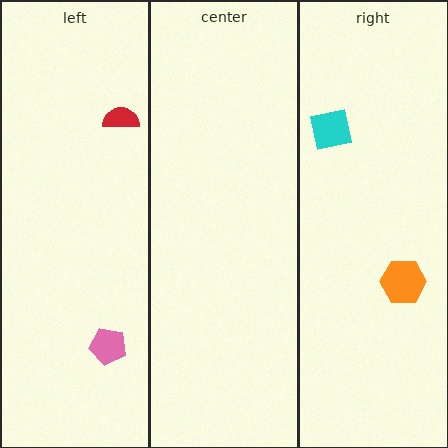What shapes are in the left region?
The pink pentagon, the red semicircle.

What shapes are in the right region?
The orange hexagon, the cyan square.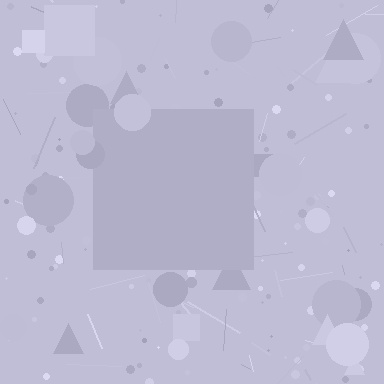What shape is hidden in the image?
A square is hidden in the image.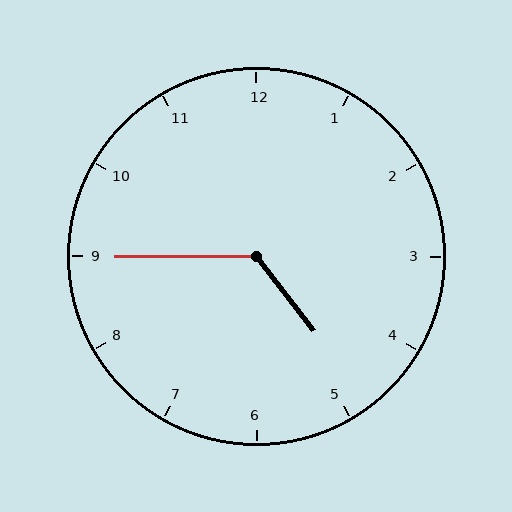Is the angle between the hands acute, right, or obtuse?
It is obtuse.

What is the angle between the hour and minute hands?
Approximately 128 degrees.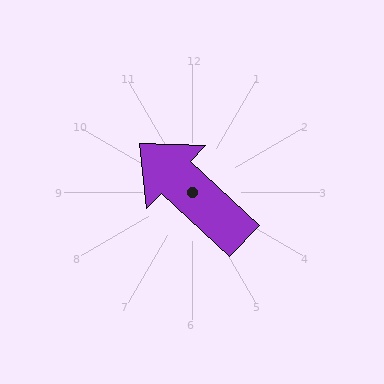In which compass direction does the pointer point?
Northwest.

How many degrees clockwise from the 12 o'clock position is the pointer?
Approximately 313 degrees.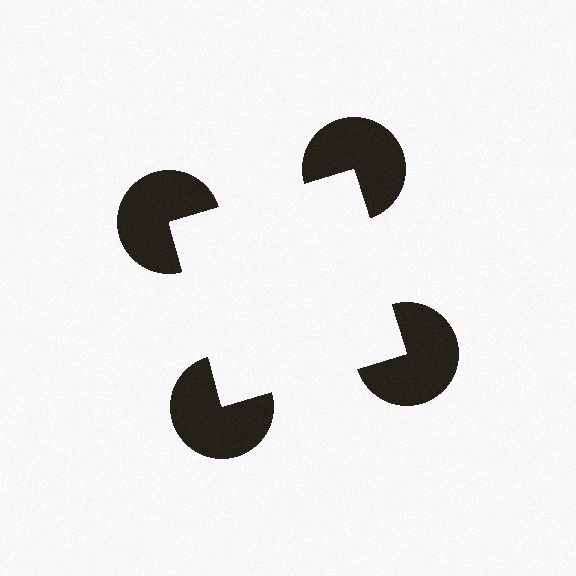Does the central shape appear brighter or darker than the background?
It typically appears slightly brighter than the background, even though no actual brightness change is drawn.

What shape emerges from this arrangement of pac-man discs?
An illusory square — its edges are inferred from the aligned wedge cuts in the pac-man discs, not physically drawn.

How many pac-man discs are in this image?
There are 4 — one at each vertex of the illusory square.